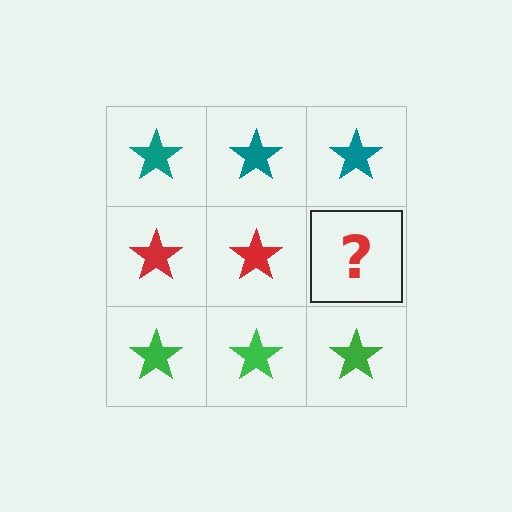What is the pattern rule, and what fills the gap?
The rule is that each row has a consistent color. The gap should be filled with a red star.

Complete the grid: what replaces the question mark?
The question mark should be replaced with a red star.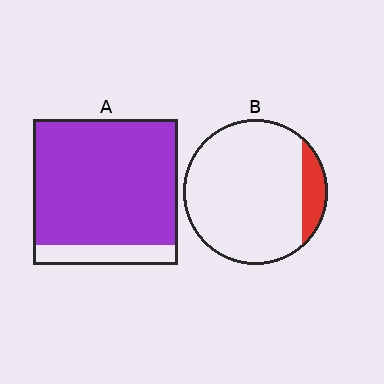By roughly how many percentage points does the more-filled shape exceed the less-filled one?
By roughly 75 percentage points (A over B).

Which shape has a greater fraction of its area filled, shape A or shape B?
Shape A.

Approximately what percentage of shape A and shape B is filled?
A is approximately 85% and B is approximately 10%.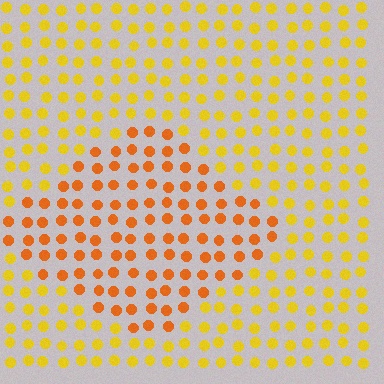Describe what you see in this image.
The image is filled with small yellow elements in a uniform arrangement. A diamond-shaped region is visible where the elements are tinted to a slightly different hue, forming a subtle color boundary.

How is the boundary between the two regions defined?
The boundary is defined purely by a slight shift in hue (about 29 degrees). Spacing, size, and orientation are identical on both sides.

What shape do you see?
I see a diamond.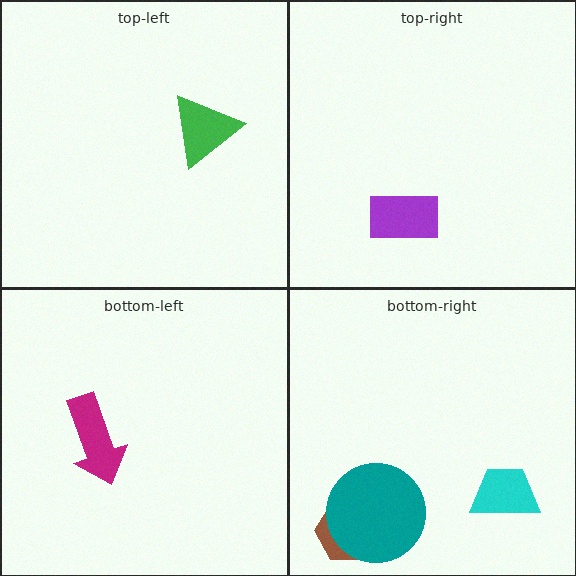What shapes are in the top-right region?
The purple rectangle.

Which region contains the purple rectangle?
The top-right region.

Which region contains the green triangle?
The top-left region.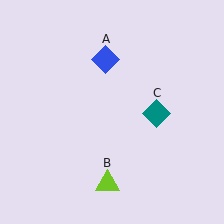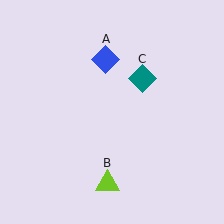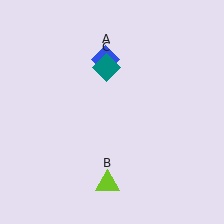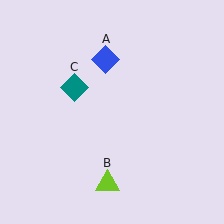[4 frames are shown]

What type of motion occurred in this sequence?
The teal diamond (object C) rotated counterclockwise around the center of the scene.